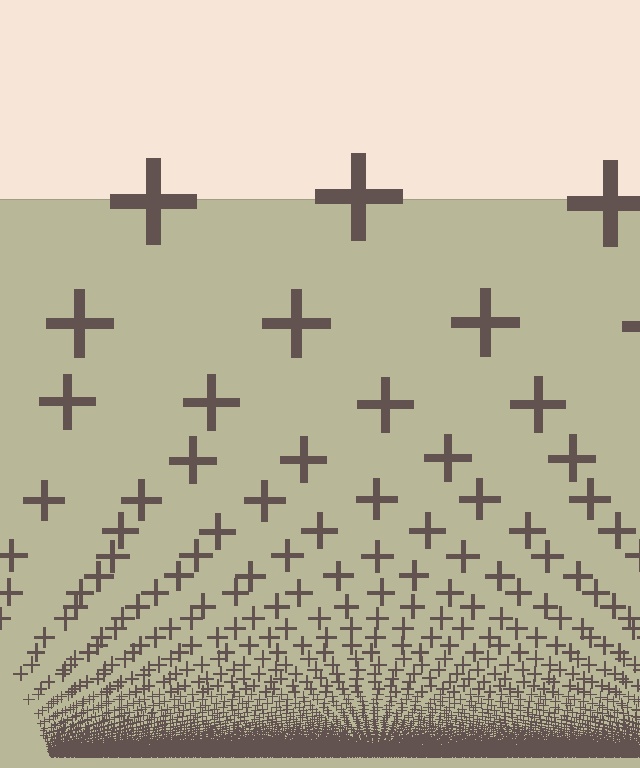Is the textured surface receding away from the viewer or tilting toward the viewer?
The surface appears to tilt toward the viewer. Texture elements get larger and sparser toward the top.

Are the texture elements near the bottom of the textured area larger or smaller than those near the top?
Smaller. The gradient is inverted — elements near the bottom are smaller and denser.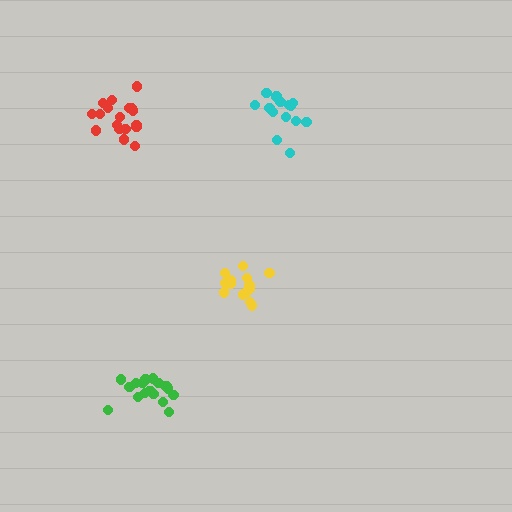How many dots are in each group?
Group 1: 19 dots, Group 2: 18 dots, Group 3: 14 dots, Group 4: 15 dots (66 total).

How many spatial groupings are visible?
There are 4 spatial groupings.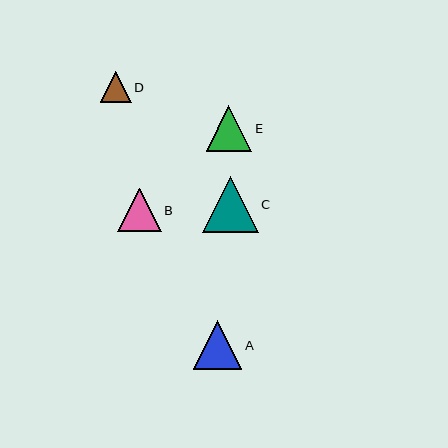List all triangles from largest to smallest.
From largest to smallest: C, A, E, B, D.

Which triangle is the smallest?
Triangle D is the smallest with a size of approximately 31 pixels.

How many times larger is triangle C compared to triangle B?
Triangle C is approximately 1.3 times the size of triangle B.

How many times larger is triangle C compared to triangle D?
Triangle C is approximately 1.8 times the size of triangle D.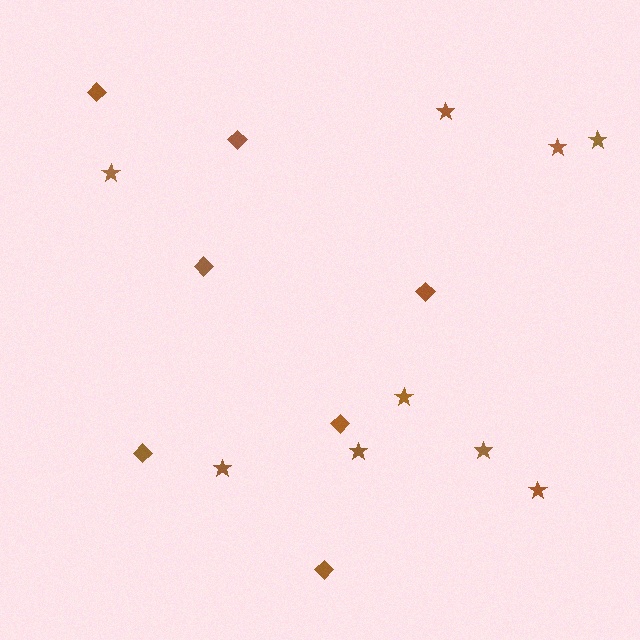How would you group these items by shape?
There are 2 groups: one group of diamonds (7) and one group of stars (9).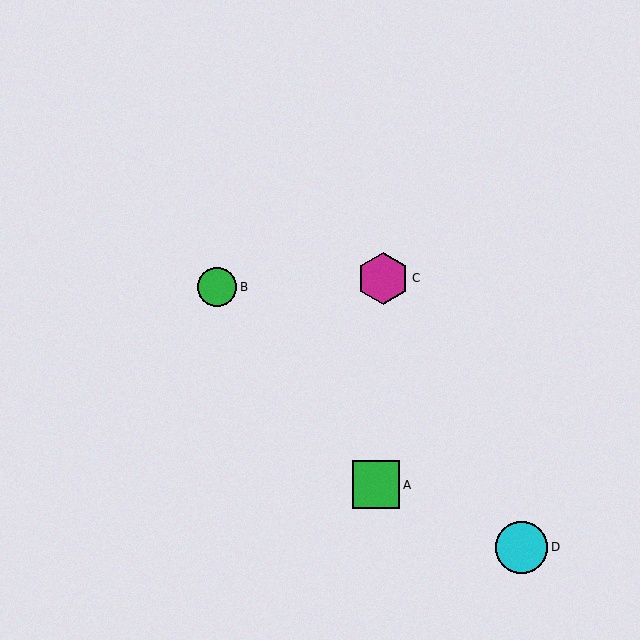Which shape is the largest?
The cyan circle (labeled D) is the largest.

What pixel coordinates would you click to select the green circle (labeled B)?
Click at (217, 287) to select the green circle B.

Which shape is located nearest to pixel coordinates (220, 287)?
The green circle (labeled B) at (217, 287) is nearest to that location.